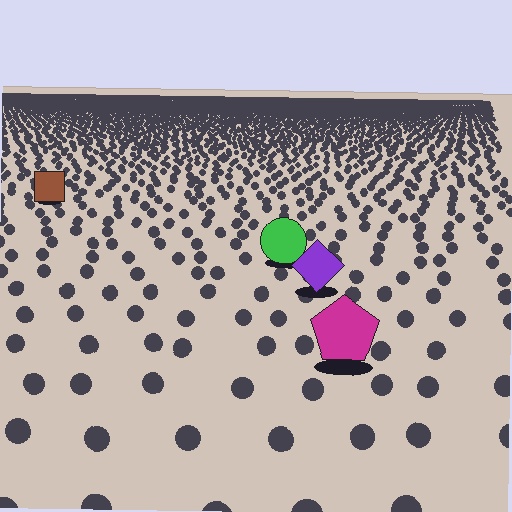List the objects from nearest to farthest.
From nearest to farthest: the magenta pentagon, the purple diamond, the green circle, the brown square.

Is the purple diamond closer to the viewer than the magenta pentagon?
No. The magenta pentagon is closer — you can tell from the texture gradient: the ground texture is coarser near it.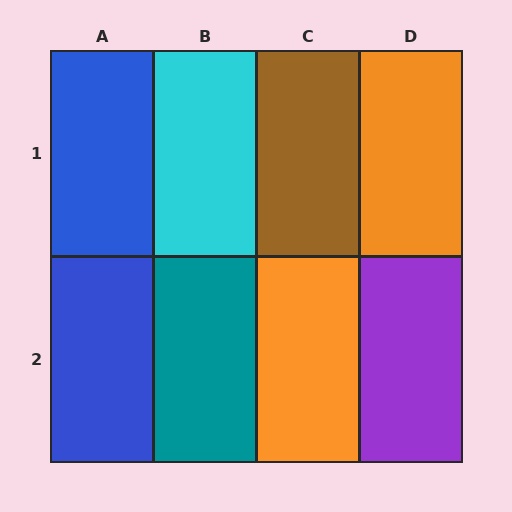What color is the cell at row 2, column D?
Purple.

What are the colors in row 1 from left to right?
Blue, cyan, brown, orange.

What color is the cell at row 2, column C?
Orange.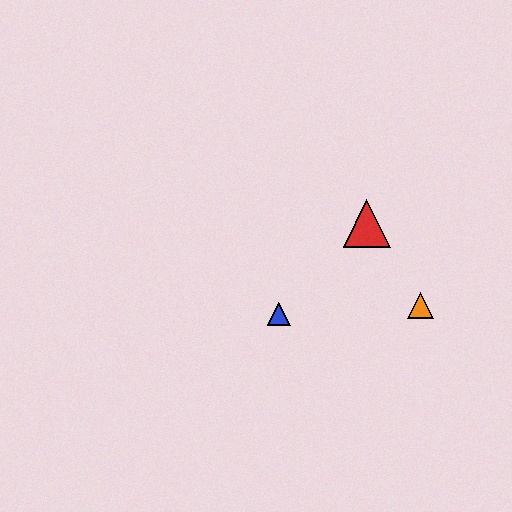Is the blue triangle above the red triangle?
No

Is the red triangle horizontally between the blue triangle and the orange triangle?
Yes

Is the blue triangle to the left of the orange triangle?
Yes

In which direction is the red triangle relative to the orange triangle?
The red triangle is above the orange triangle.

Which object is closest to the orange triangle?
The red triangle is closest to the orange triangle.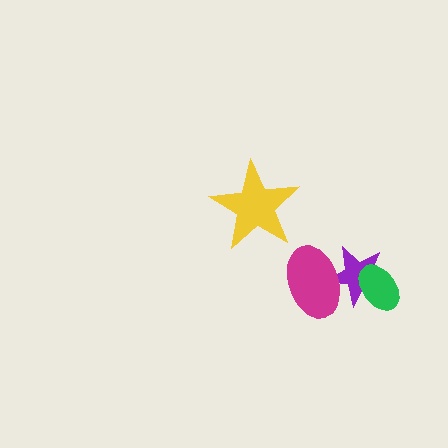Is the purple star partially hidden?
Yes, it is partially covered by another shape.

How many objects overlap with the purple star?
2 objects overlap with the purple star.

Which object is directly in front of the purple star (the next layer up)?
The green ellipse is directly in front of the purple star.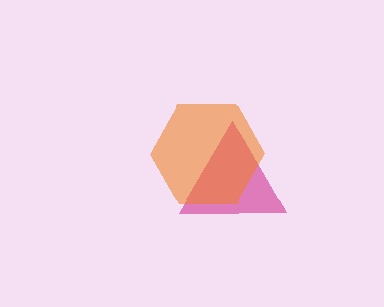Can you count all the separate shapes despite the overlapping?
Yes, there are 2 separate shapes.